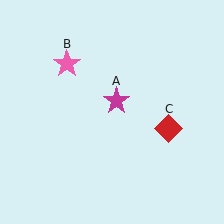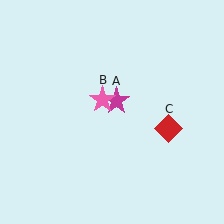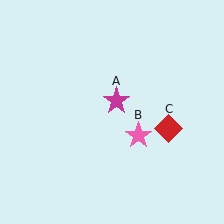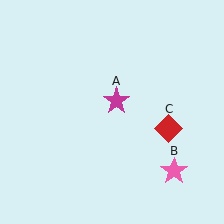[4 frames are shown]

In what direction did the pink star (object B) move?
The pink star (object B) moved down and to the right.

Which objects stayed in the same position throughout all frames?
Magenta star (object A) and red diamond (object C) remained stationary.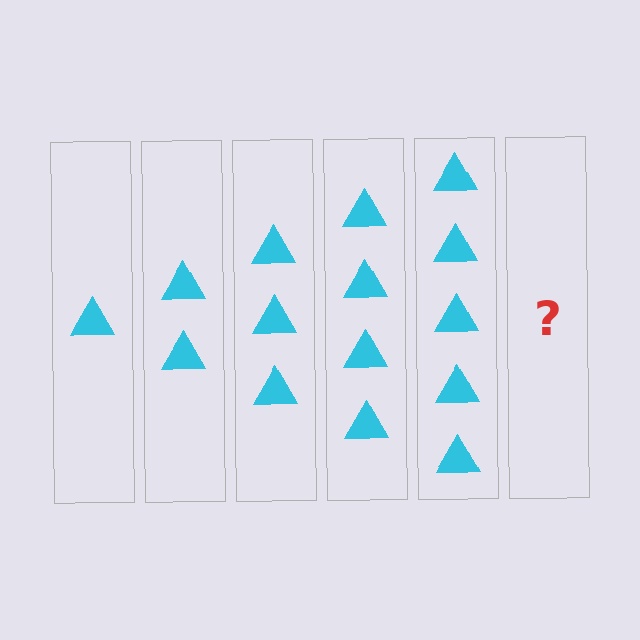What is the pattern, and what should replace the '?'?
The pattern is that each step adds one more triangle. The '?' should be 6 triangles.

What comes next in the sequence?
The next element should be 6 triangles.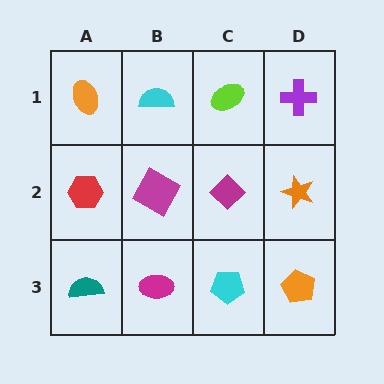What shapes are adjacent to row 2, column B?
A cyan semicircle (row 1, column B), a magenta ellipse (row 3, column B), a red hexagon (row 2, column A), a magenta diamond (row 2, column C).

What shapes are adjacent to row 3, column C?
A magenta diamond (row 2, column C), a magenta ellipse (row 3, column B), an orange pentagon (row 3, column D).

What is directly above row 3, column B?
A magenta square.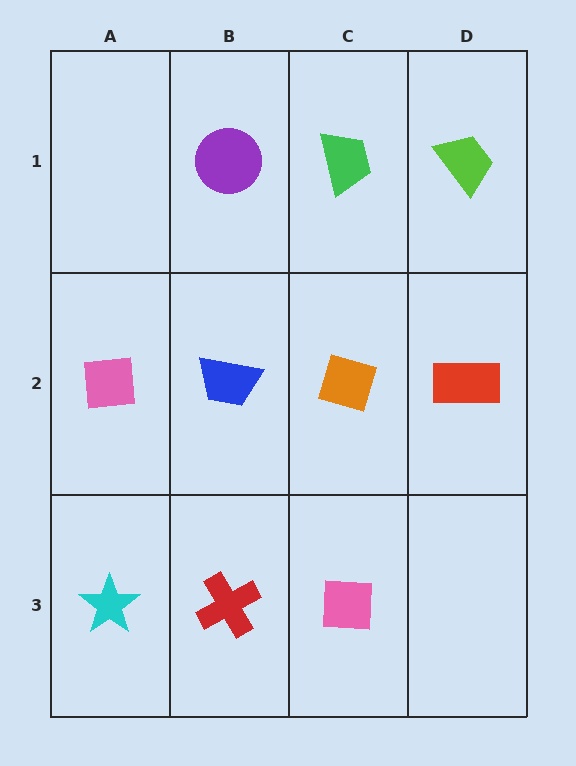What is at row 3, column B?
A red cross.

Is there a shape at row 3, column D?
No, that cell is empty.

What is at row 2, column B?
A blue trapezoid.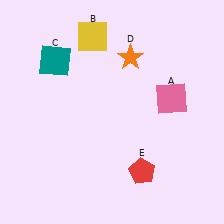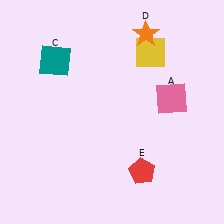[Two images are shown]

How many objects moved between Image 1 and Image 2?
2 objects moved between the two images.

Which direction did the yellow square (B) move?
The yellow square (B) moved right.